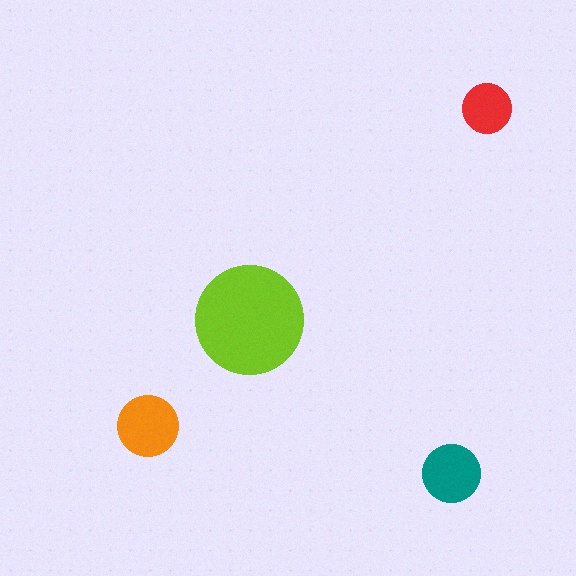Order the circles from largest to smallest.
the lime one, the orange one, the teal one, the red one.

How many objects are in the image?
There are 4 objects in the image.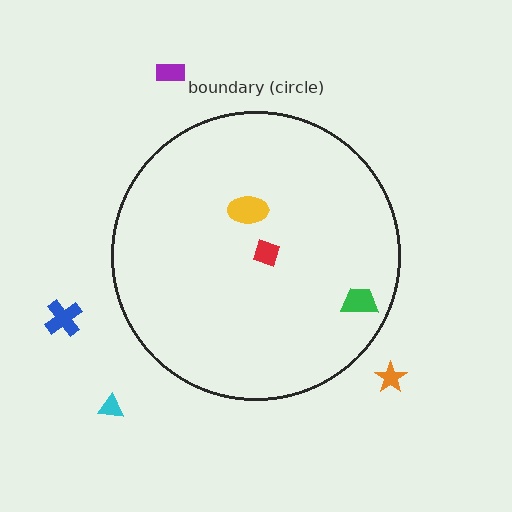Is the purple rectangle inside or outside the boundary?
Outside.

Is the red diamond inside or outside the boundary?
Inside.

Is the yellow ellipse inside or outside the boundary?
Inside.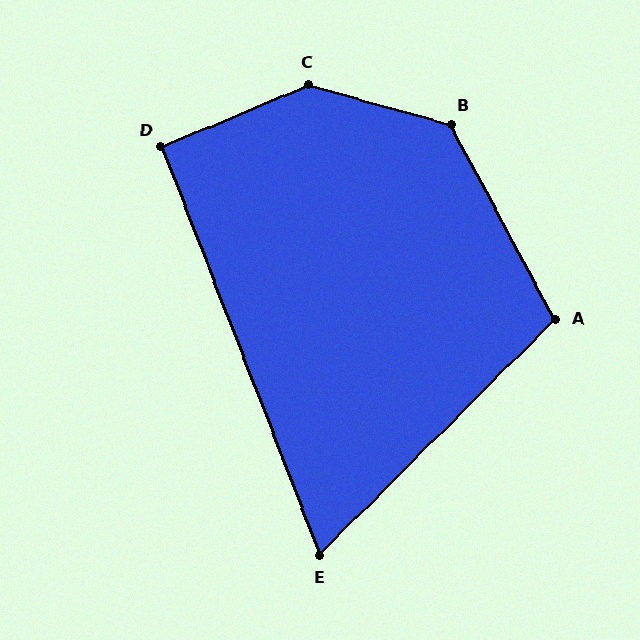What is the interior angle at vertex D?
Approximately 91 degrees (approximately right).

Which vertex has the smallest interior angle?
E, at approximately 66 degrees.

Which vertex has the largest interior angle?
C, at approximately 142 degrees.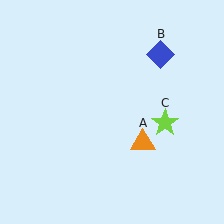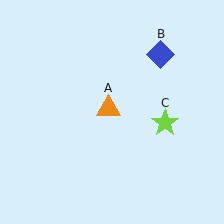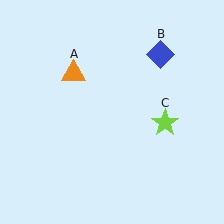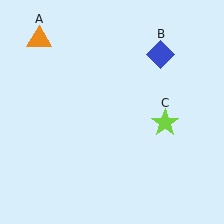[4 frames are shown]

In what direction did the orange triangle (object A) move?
The orange triangle (object A) moved up and to the left.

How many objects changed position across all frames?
1 object changed position: orange triangle (object A).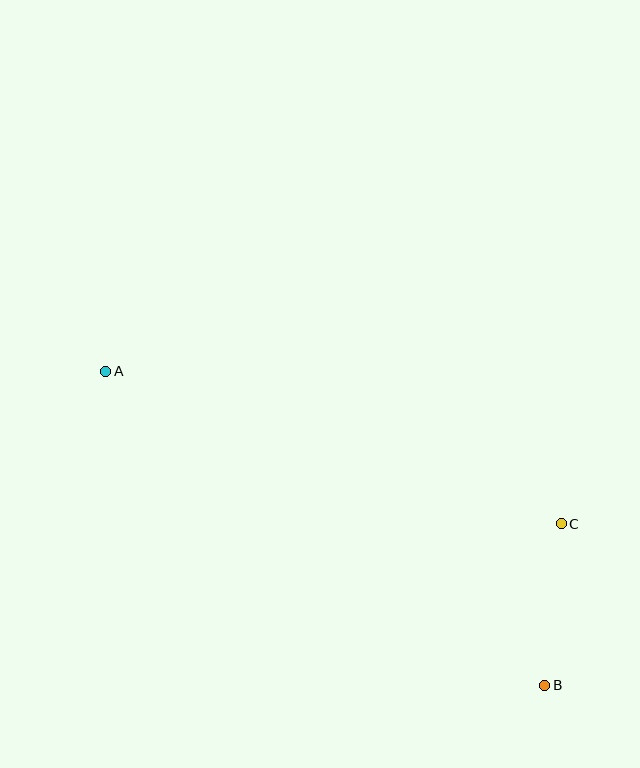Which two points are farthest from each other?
Points A and B are farthest from each other.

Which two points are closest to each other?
Points B and C are closest to each other.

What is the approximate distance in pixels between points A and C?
The distance between A and C is approximately 480 pixels.